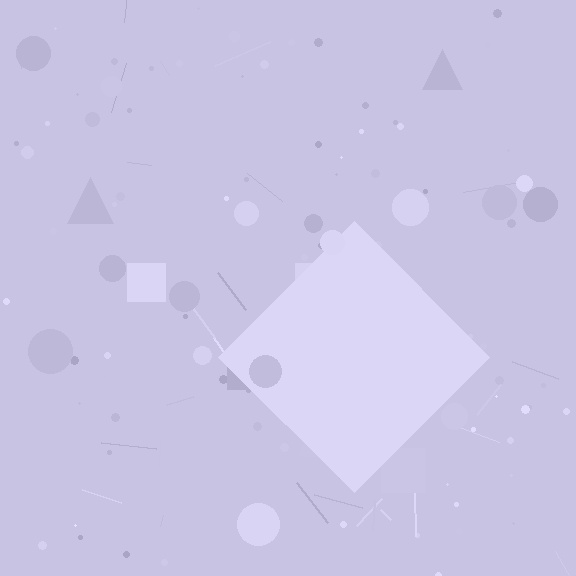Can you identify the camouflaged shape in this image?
The camouflaged shape is a diamond.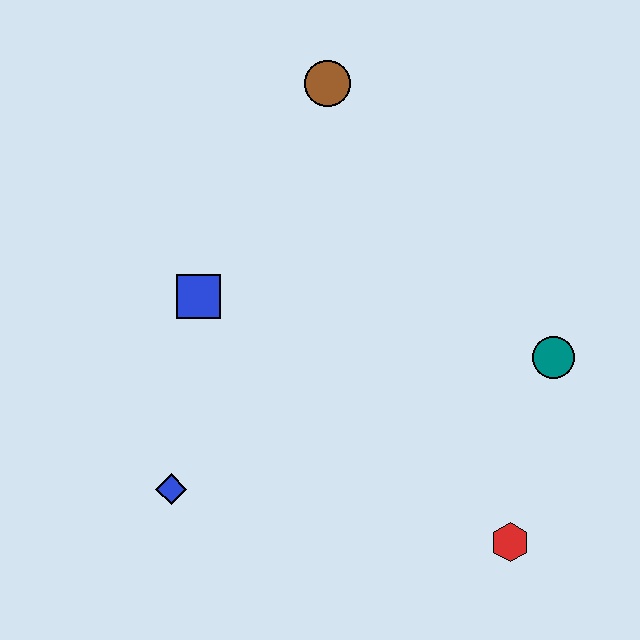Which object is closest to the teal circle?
The red hexagon is closest to the teal circle.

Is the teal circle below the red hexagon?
No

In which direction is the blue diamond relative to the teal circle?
The blue diamond is to the left of the teal circle.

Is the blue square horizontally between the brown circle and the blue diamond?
Yes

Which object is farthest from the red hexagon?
The brown circle is farthest from the red hexagon.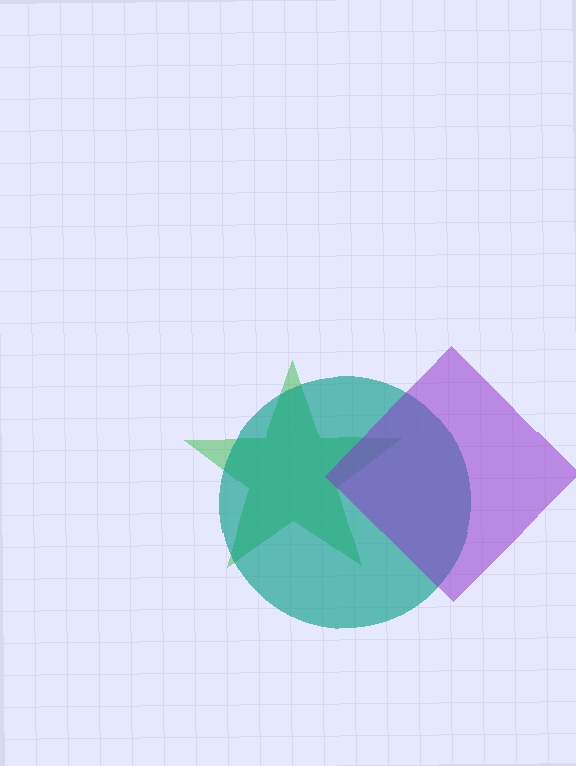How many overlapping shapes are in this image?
There are 3 overlapping shapes in the image.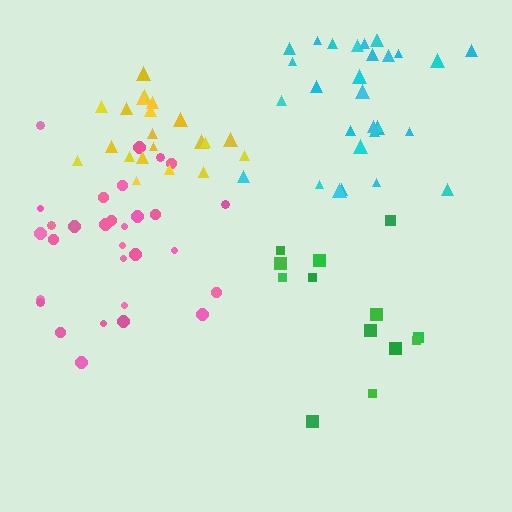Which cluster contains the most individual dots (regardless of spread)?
Cyan (31).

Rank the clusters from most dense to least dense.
yellow, cyan, pink, green.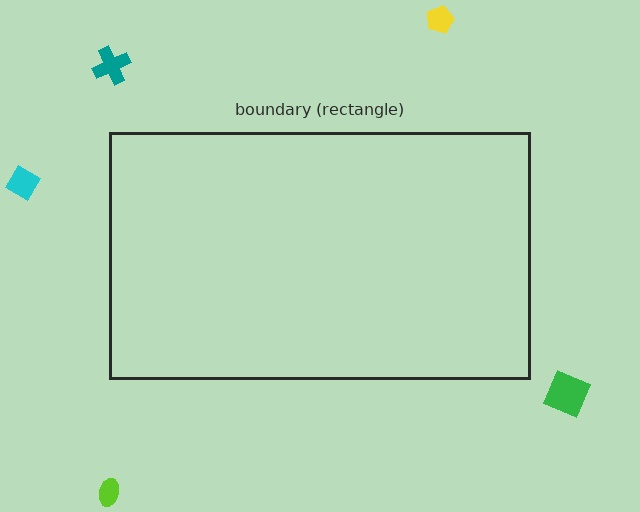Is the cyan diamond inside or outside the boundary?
Outside.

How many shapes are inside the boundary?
0 inside, 5 outside.